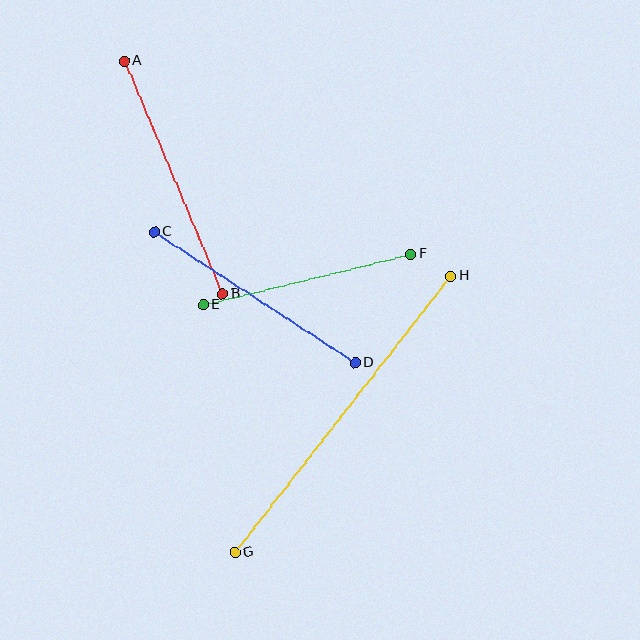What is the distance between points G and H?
The distance is approximately 351 pixels.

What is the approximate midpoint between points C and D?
The midpoint is at approximately (255, 297) pixels.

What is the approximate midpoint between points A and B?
The midpoint is at approximately (173, 177) pixels.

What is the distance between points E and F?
The distance is approximately 214 pixels.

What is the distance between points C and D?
The distance is approximately 240 pixels.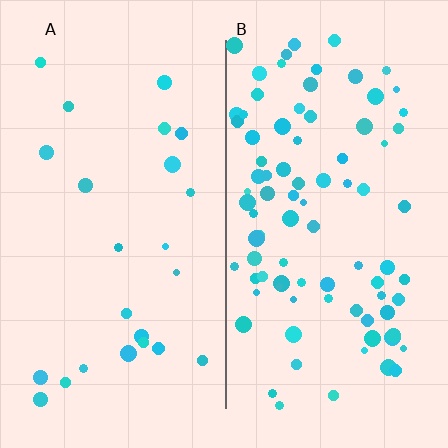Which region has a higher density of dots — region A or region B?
B (the right).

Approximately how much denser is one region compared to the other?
Approximately 3.7× — region B over region A.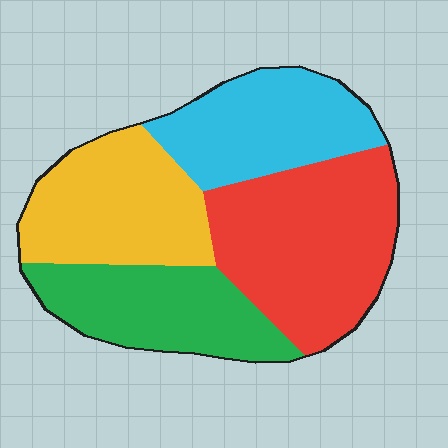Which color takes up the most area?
Red, at roughly 35%.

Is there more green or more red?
Red.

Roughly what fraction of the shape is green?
Green covers 21% of the shape.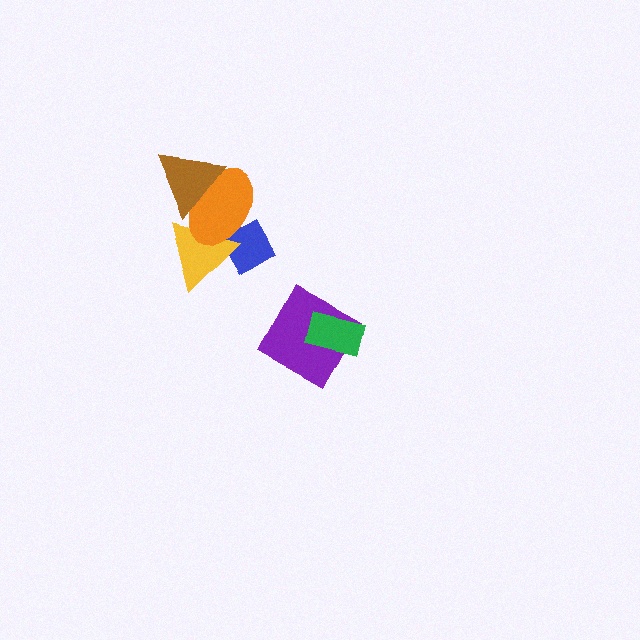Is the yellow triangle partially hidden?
Yes, it is partially covered by another shape.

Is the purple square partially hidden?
Yes, it is partially covered by another shape.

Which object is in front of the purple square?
The green rectangle is in front of the purple square.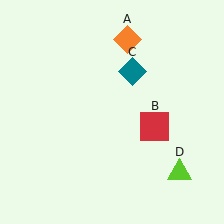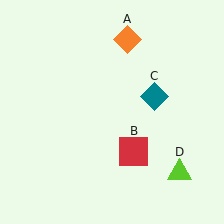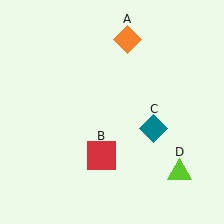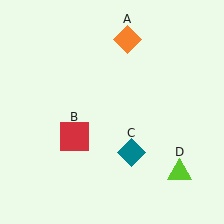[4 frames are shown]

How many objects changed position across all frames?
2 objects changed position: red square (object B), teal diamond (object C).